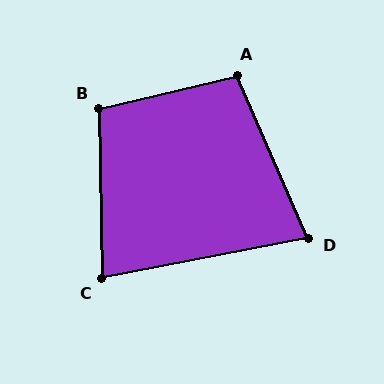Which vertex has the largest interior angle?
B, at approximately 102 degrees.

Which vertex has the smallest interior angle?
D, at approximately 78 degrees.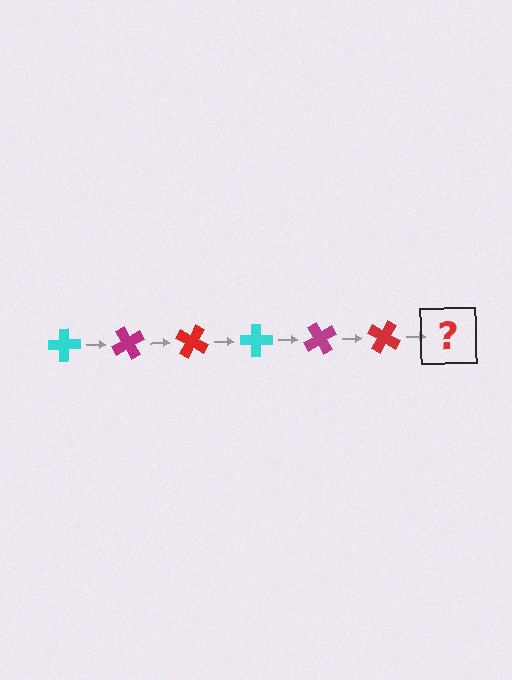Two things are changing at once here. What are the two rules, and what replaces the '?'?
The two rules are that it rotates 60 degrees each step and the color cycles through cyan, magenta, and red. The '?' should be a cyan cross, rotated 360 degrees from the start.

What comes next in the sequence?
The next element should be a cyan cross, rotated 360 degrees from the start.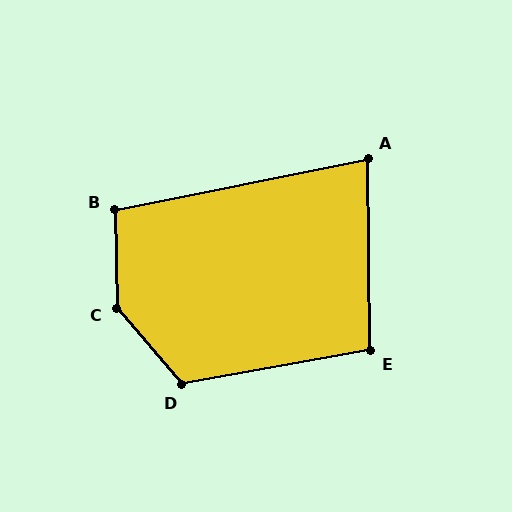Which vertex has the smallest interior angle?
A, at approximately 79 degrees.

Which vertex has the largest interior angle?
C, at approximately 141 degrees.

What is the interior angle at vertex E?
Approximately 99 degrees (obtuse).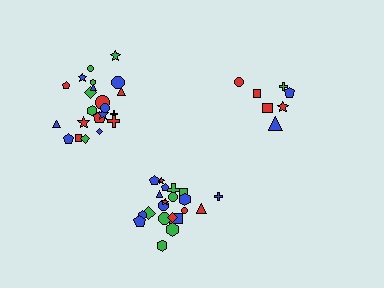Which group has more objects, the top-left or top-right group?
The top-left group.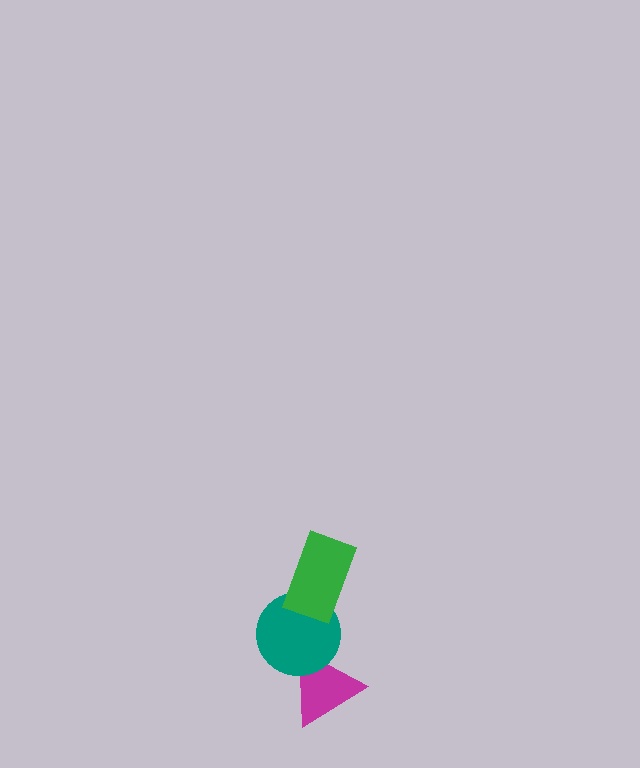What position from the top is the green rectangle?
The green rectangle is 1st from the top.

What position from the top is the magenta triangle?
The magenta triangle is 3rd from the top.